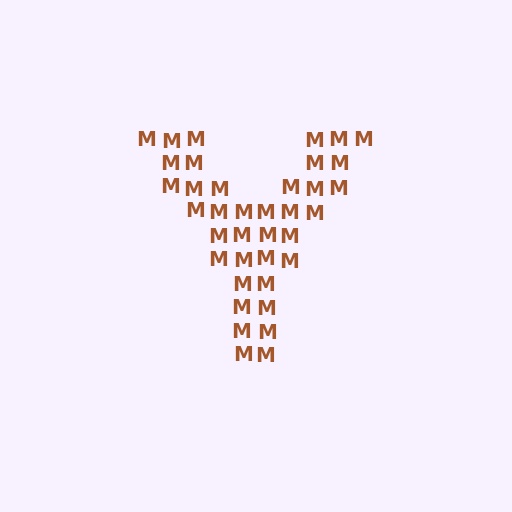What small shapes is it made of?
It is made of small letter M's.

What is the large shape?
The large shape is the letter Y.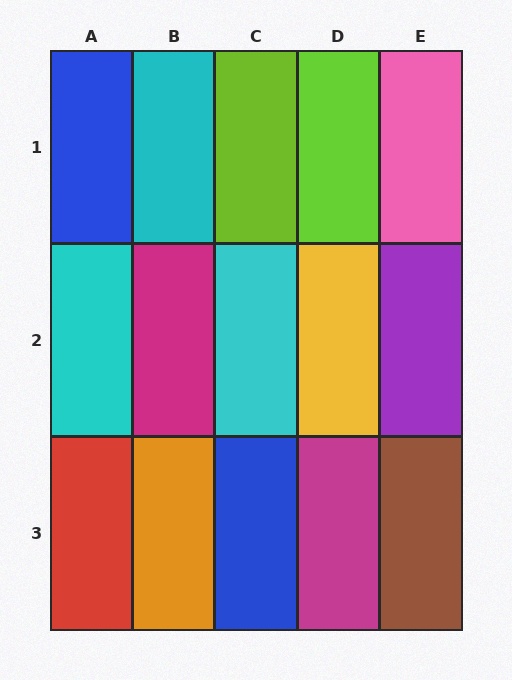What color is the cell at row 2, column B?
Magenta.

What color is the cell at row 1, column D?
Lime.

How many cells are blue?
2 cells are blue.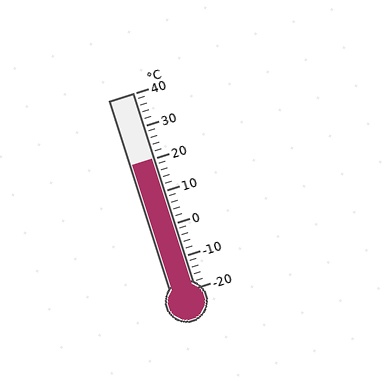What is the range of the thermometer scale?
The thermometer scale ranges from -20°C to 40°C.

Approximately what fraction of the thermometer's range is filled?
The thermometer is filled to approximately 65% of its range.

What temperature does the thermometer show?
The thermometer shows approximately 20°C.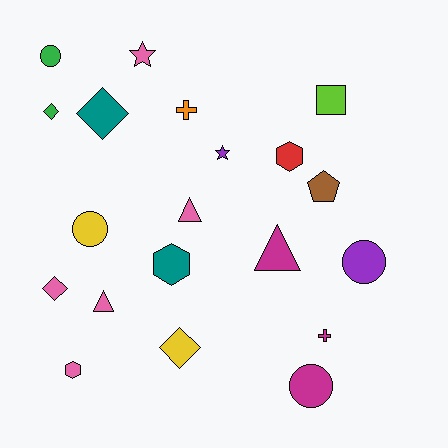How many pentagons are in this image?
There is 1 pentagon.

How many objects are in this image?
There are 20 objects.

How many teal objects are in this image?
There are 2 teal objects.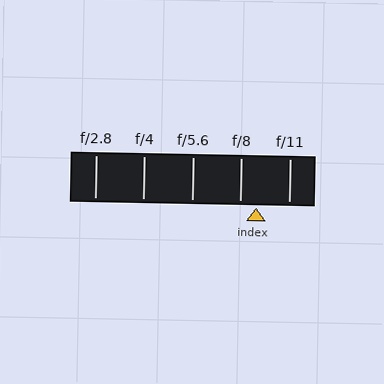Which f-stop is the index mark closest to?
The index mark is closest to f/8.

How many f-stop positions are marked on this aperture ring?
There are 5 f-stop positions marked.